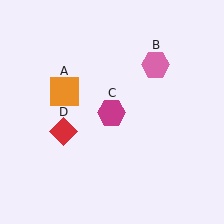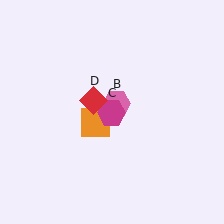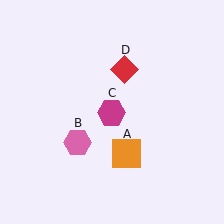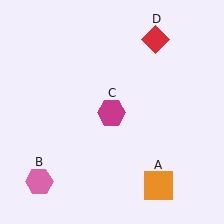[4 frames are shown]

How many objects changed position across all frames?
3 objects changed position: orange square (object A), pink hexagon (object B), red diamond (object D).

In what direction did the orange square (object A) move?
The orange square (object A) moved down and to the right.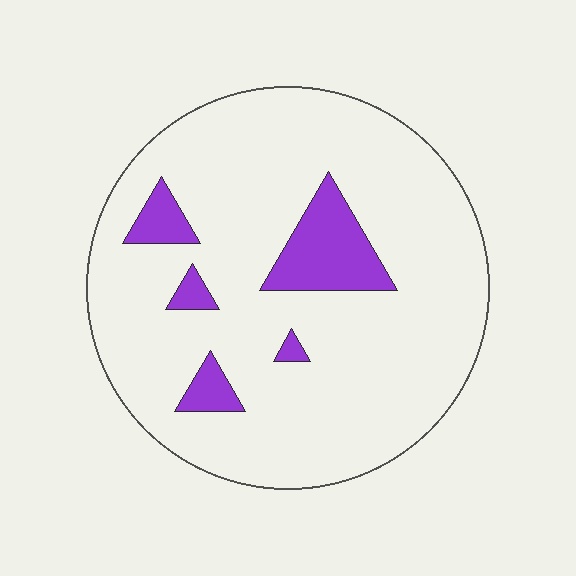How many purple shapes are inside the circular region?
5.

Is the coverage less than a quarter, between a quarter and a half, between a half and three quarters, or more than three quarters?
Less than a quarter.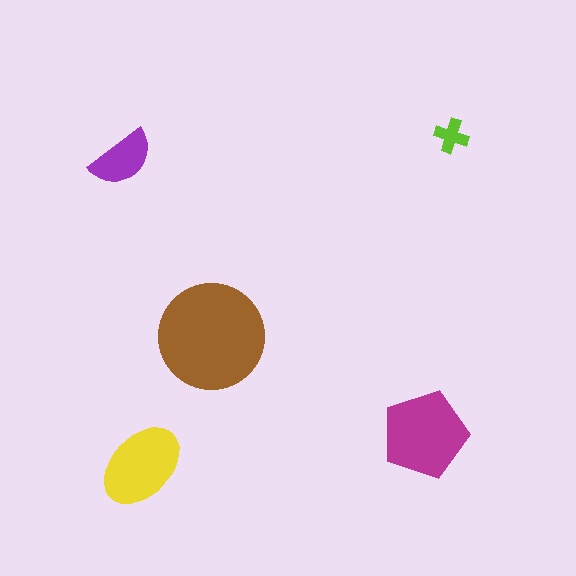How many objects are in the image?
There are 5 objects in the image.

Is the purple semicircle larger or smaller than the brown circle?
Smaller.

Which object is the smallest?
The lime cross.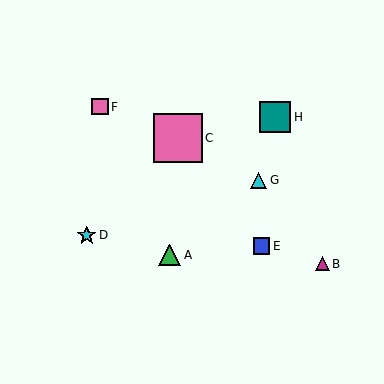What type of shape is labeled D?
Shape D is a cyan star.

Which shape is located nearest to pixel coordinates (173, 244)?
The green triangle (labeled A) at (170, 255) is nearest to that location.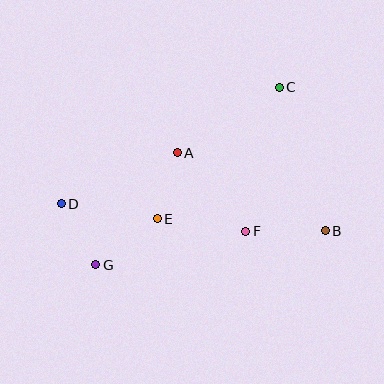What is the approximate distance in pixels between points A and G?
The distance between A and G is approximately 138 pixels.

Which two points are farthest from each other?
Points B and D are farthest from each other.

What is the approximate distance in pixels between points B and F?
The distance between B and F is approximately 79 pixels.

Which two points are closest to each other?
Points A and E are closest to each other.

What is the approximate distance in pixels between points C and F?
The distance between C and F is approximately 148 pixels.